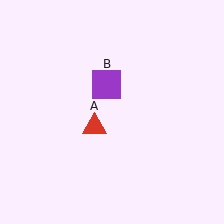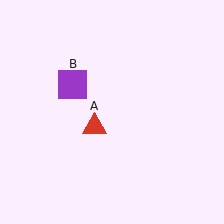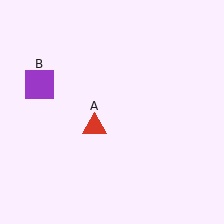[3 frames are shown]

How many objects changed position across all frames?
1 object changed position: purple square (object B).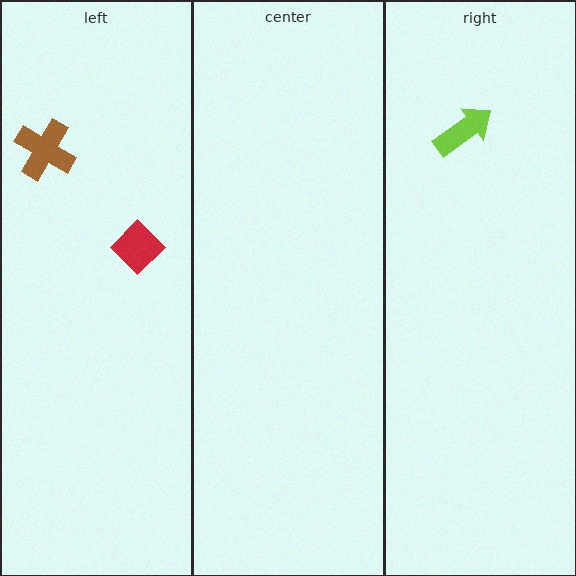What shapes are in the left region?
The red diamond, the brown cross.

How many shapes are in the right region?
1.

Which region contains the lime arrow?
The right region.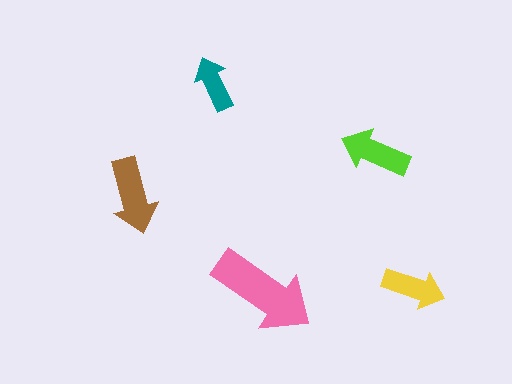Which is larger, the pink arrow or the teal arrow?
The pink one.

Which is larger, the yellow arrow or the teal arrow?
The yellow one.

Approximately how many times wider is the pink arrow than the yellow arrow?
About 1.5 times wider.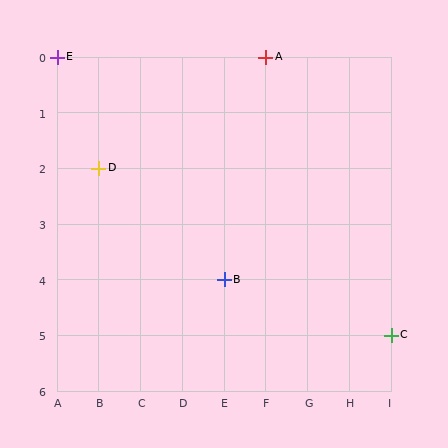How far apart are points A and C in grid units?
Points A and C are 3 columns and 5 rows apart (about 5.8 grid units diagonally).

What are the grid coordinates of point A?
Point A is at grid coordinates (F, 0).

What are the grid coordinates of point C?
Point C is at grid coordinates (I, 5).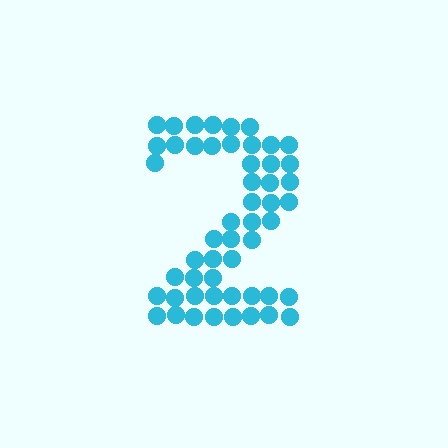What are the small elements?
The small elements are circles.